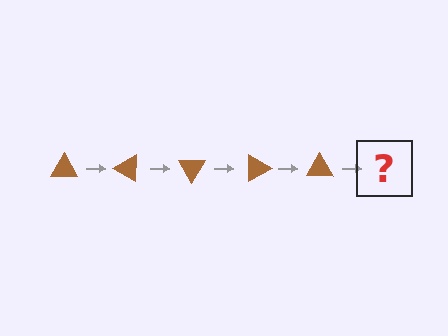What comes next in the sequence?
The next element should be a brown triangle rotated 150 degrees.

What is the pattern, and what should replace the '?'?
The pattern is that the triangle rotates 30 degrees each step. The '?' should be a brown triangle rotated 150 degrees.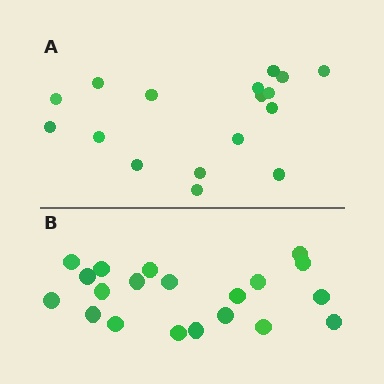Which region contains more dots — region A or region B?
Region B (the bottom region) has more dots.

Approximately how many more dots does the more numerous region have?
Region B has just a few more — roughly 2 or 3 more dots than region A.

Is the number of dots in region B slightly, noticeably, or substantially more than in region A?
Region B has only slightly more — the two regions are fairly close. The ratio is roughly 1.2 to 1.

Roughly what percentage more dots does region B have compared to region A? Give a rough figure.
About 20% more.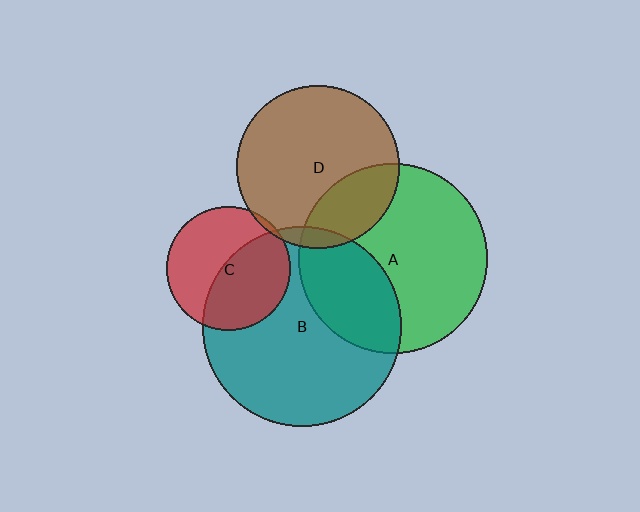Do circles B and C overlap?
Yes.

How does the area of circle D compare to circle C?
Approximately 1.7 times.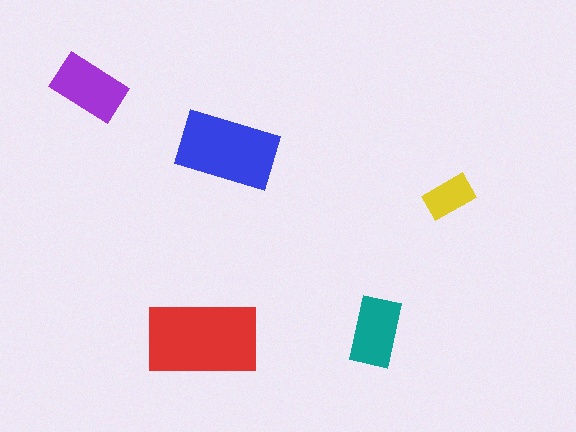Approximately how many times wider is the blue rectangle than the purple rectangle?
About 1.5 times wider.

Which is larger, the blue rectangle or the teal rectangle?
The blue one.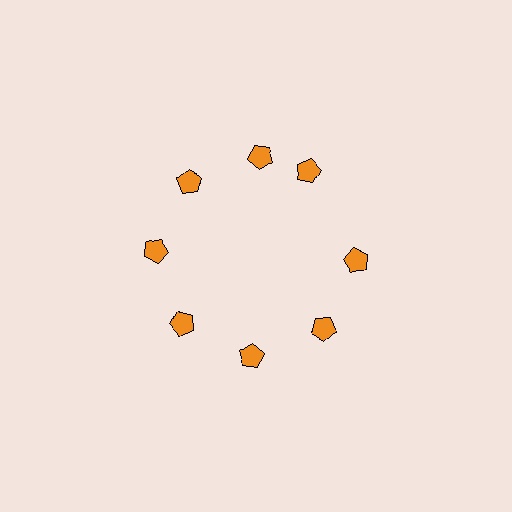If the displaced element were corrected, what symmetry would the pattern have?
It would have 8-fold rotational symmetry — the pattern would map onto itself every 45 degrees.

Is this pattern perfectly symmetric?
No. The 8 orange pentagons are arranged in a ring, but one element near the 2 o'clock position is rotated out of alignment along the ring, breaking the 8-fold rotational symmetry.